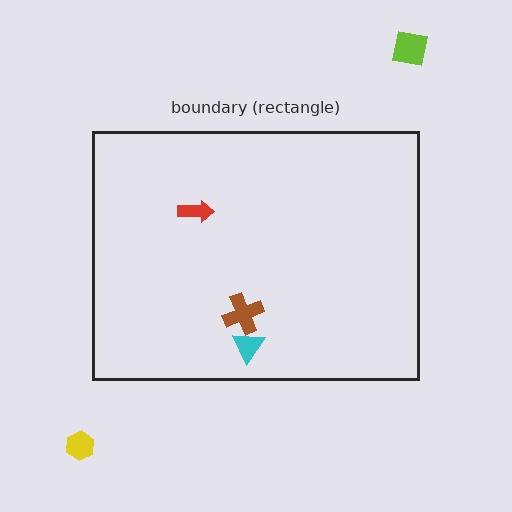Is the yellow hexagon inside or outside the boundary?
Outside.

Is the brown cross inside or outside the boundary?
Inside.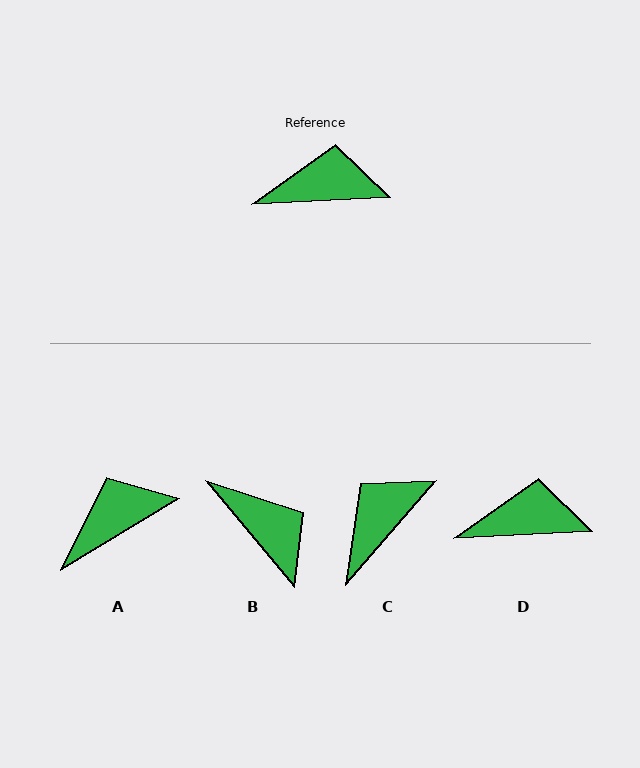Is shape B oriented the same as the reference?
No, it is off by about 53 degrees.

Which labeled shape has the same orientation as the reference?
D.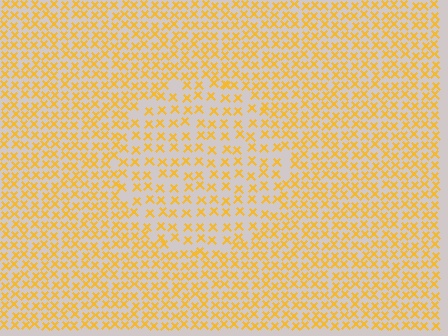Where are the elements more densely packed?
The elements are more densely packed outside the circle boundary.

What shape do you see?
I see a circle.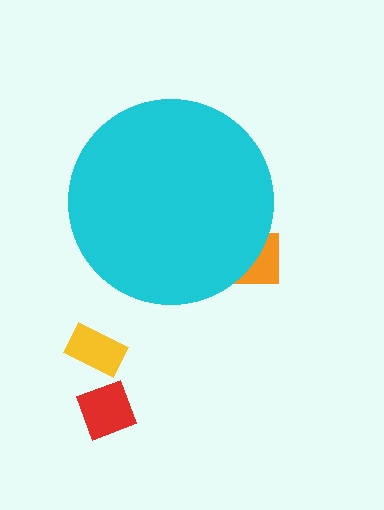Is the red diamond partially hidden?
No, the red diamond is fully visible.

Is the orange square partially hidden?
Yes, the orange square is partially hidden behind the cyan circle.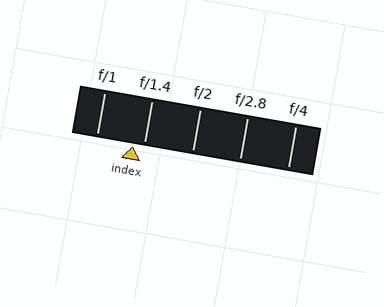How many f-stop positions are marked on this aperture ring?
There are 5 f-stop positions marked.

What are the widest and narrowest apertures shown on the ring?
The widest aperture shown is f/1 and the narrowest is f/4.